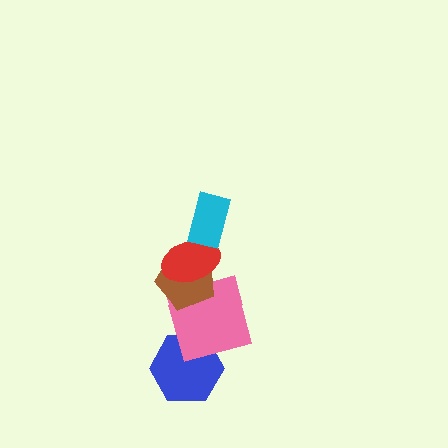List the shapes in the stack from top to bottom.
From top to bottom: the cyan rectangle, the red ellipse, the brown pentagon, the pink square, the blue hexagon.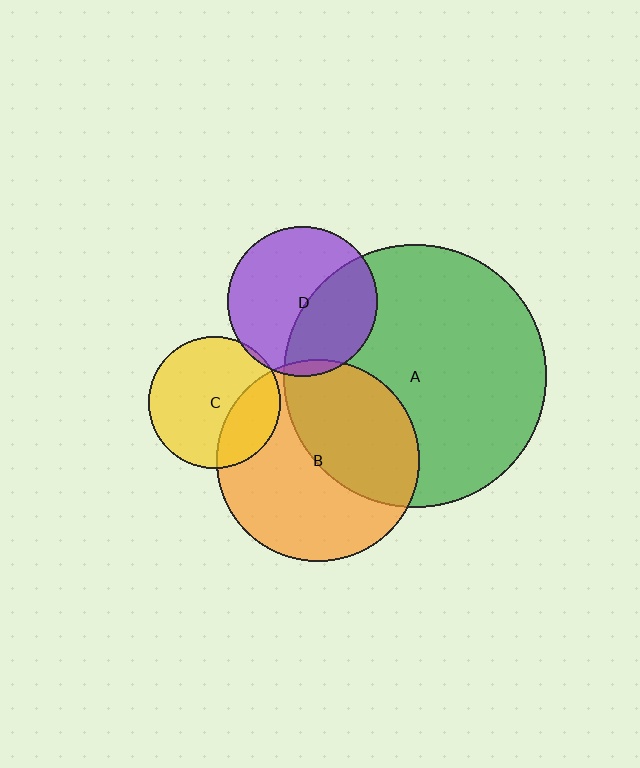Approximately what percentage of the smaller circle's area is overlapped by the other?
Approximately 5%.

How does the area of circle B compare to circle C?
Approximately 2.3 times.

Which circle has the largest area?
Circle A (green).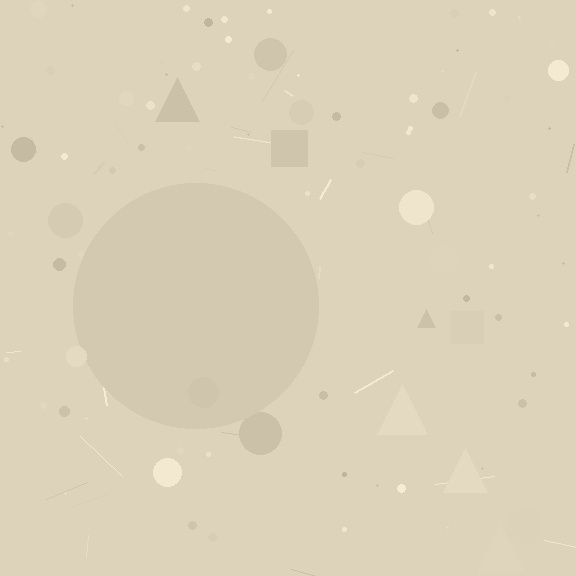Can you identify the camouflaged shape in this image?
The camouflaged shape is a circle.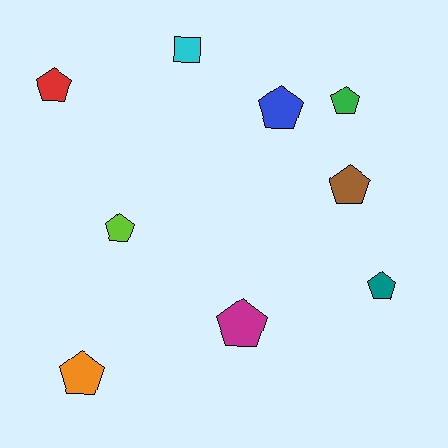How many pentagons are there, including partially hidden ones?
There are 8 pentagons.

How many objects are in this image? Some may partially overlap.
There are 9 objects.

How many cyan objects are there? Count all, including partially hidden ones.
There is 1 cyan object.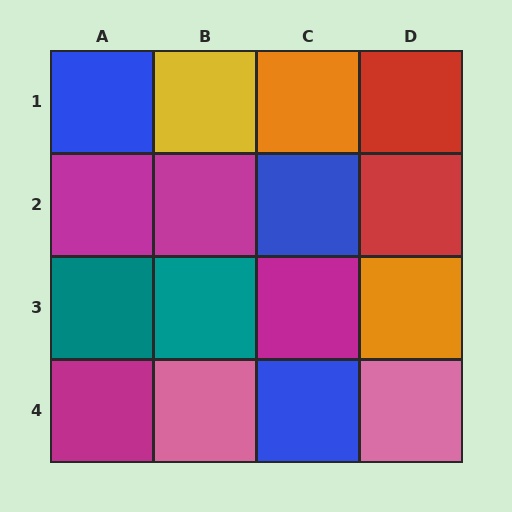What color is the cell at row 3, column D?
Orange.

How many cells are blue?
3 cells are blue.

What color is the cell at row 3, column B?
Teal.